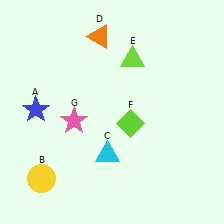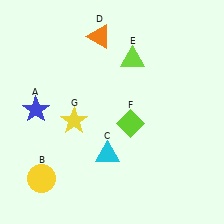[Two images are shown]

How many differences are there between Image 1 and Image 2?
There is 1 difference between the two images.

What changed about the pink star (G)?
In Image 1, G is pink. In Image 2, it changed to yellow.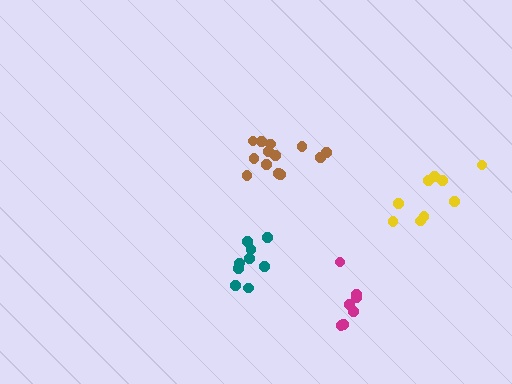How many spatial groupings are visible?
There are 4 spatial groupings.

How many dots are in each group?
Group 1: 7 dots, Group 2: 13 dots, Group 3: 9 dots, Group 4: 9 dots (38 total).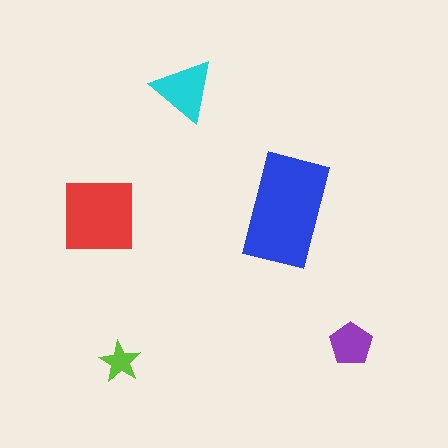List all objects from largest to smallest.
The blue rectangle, the red square, the cyan triangle, the purple pentagon, the lime star.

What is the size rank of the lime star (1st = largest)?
5th.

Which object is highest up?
The cyan triangle is topmost.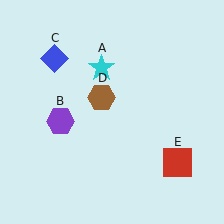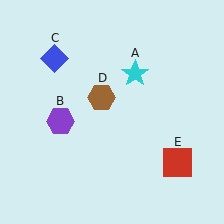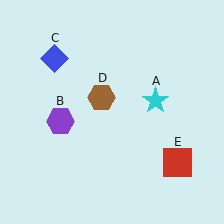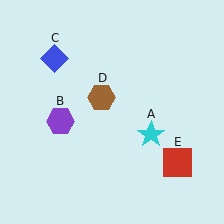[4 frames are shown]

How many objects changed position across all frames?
1 object changed position: cyan star (object A).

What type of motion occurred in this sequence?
The cyan star (object A) rotated clockwise around the center of the scene.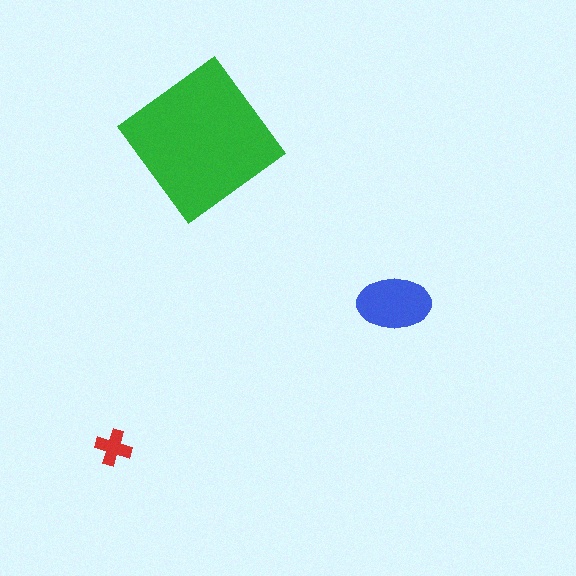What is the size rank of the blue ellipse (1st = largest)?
2nd.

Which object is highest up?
The green diamond is topmost.